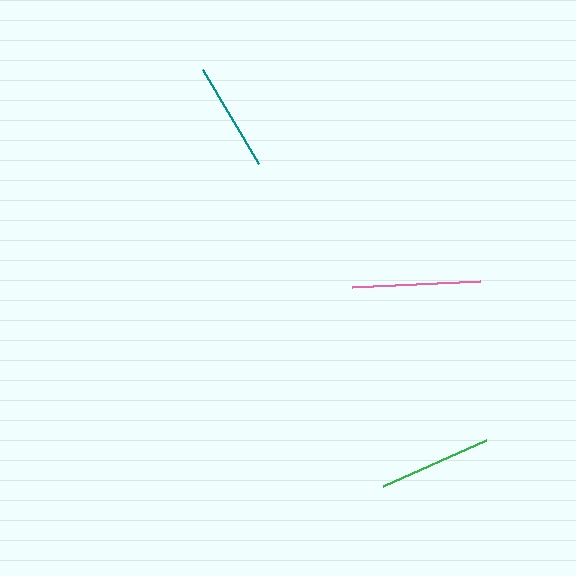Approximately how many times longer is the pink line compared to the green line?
The pink line is approximately 1.1 times the length of the green line.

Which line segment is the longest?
The pink line is the longest at approximately 128 pixels.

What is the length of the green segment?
The green segment is approximately 113 pixels long.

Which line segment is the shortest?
The teal line is the shortest at approximately 109 pixels.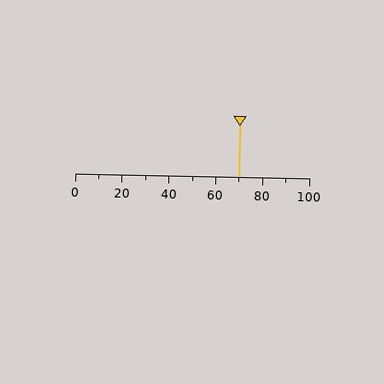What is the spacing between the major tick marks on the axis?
The major ticks are spaced 20 apart.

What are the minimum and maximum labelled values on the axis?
The axis runs from 0 to 100.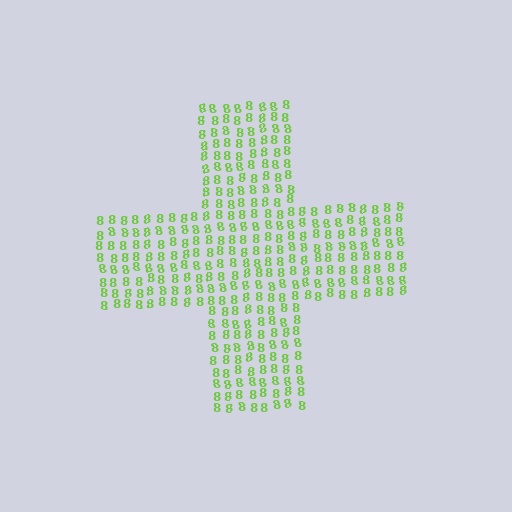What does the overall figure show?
The overall figure shows a cross.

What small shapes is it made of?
It is made of small digit 8's.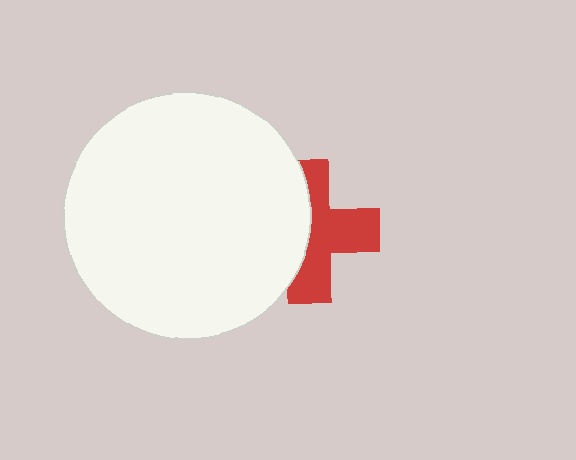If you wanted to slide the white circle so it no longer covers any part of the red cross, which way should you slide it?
Slide it left — that is the most direct way to separate the two shapes.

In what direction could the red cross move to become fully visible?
The red cross could move right. That would shift it out from behind the white circle entirely.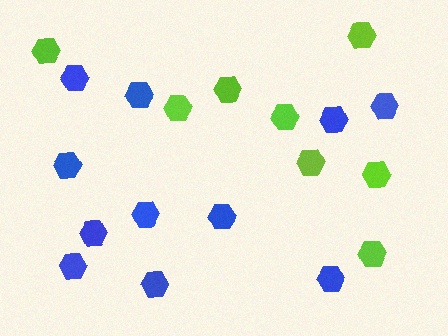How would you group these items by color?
There are 2 groups: one group of lime hexagons (8) and one group of blue hexagons (11).